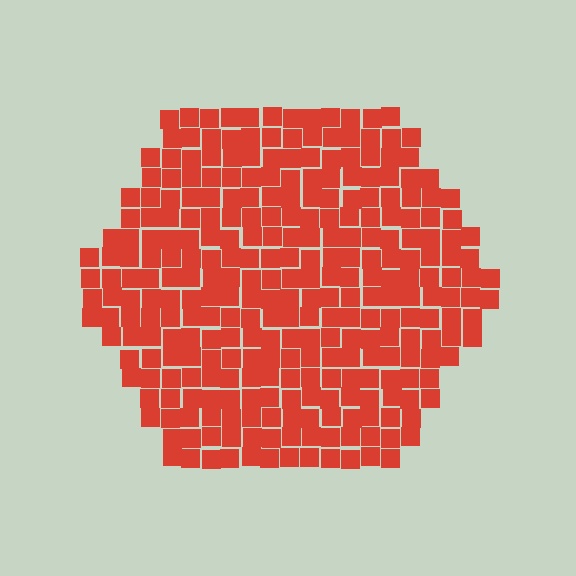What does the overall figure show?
The overall figure shows a hexagon.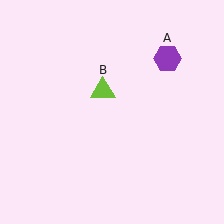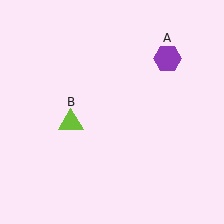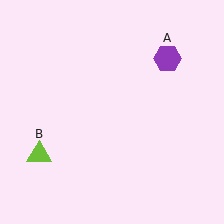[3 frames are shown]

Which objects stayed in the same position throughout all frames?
Purple hexagon (object A) remained stationary.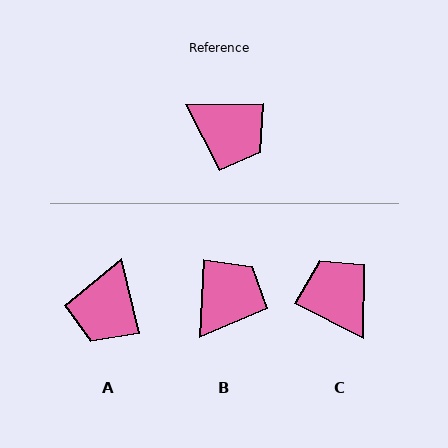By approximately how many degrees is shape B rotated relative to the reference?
Approximately 86 degrees counter-clockwise.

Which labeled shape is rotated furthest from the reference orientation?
C, about 152 degrees away.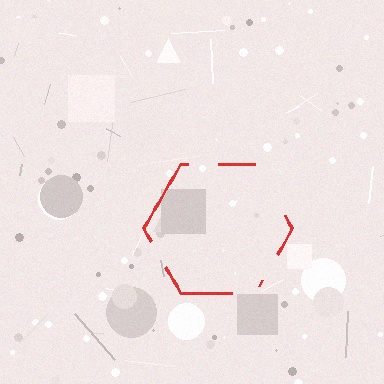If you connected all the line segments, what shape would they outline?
They would outline a hexagon.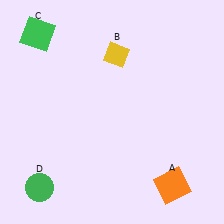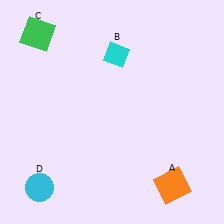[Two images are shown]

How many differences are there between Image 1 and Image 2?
There are 2 differences between the two images.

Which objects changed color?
B changed from yellow to cyan. D changed from green to cyan.